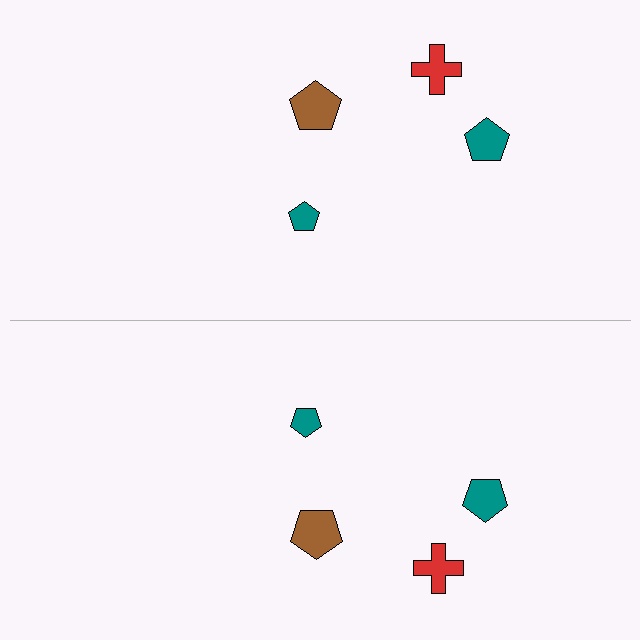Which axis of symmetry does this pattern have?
The pattern has a horizontal axis of symmetry running through the center of the image.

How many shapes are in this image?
There are 8 shapes in this image.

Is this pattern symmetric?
Yes, this pattern has bilateral (reflection) symmetry.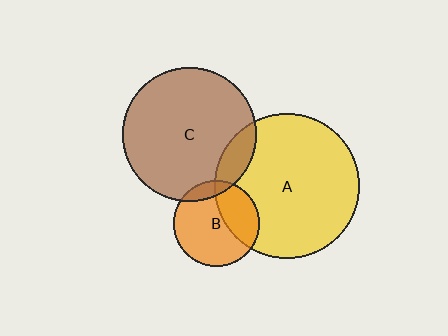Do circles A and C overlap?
Yes.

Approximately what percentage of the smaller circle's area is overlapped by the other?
Approximately 10%.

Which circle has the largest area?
Circle A (yellow).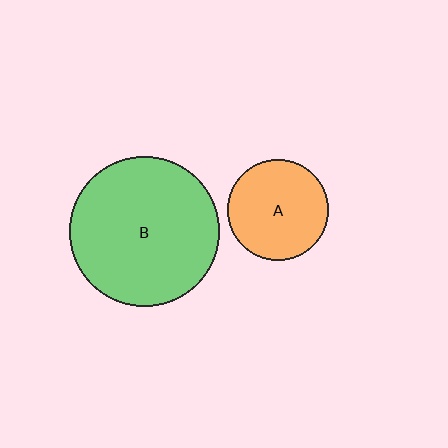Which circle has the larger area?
Circle B (green).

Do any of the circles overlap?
No, none of the circles overlap.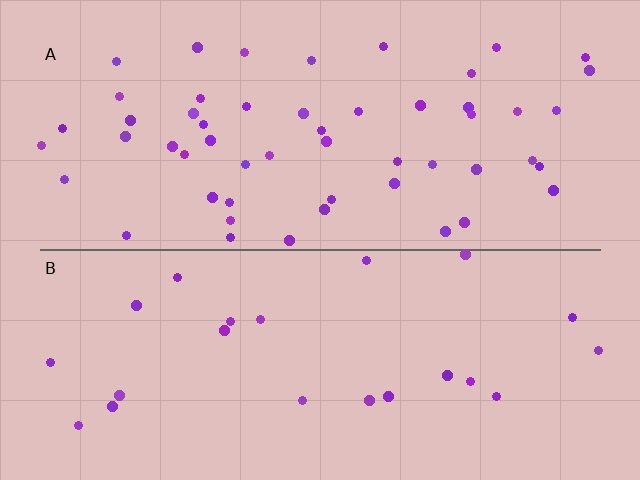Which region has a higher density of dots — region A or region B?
A (the top).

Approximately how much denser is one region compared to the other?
Approximately 2.4× — region A over region B.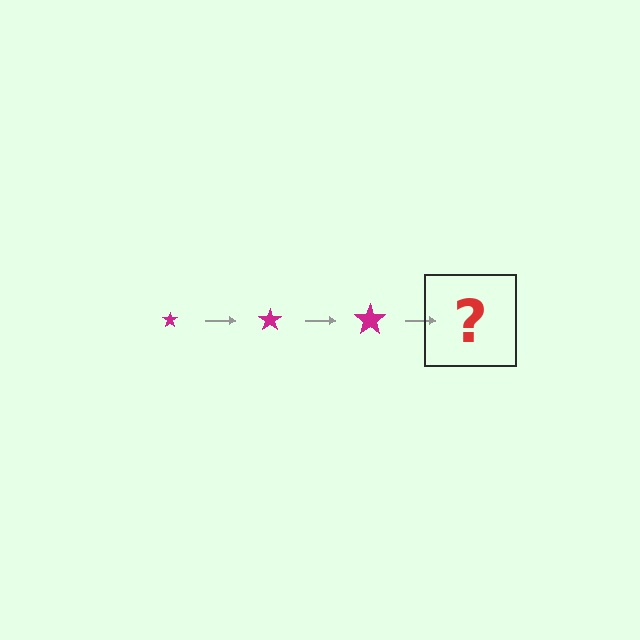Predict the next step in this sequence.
The next step is a magenta star, larger than the previous one.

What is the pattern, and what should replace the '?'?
The pattern is that the star gets progressively larger each step. The '?' should be a magenta star, larger than the previous one.